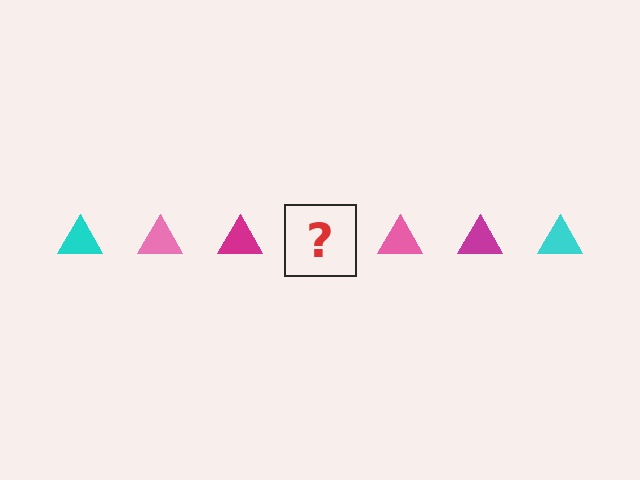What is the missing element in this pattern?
The missing element is a cyan triangle.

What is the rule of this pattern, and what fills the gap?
The rule is that the pattern cycles through cyan, pink, magenta triangles. The gap should be filled with a cyan triangle.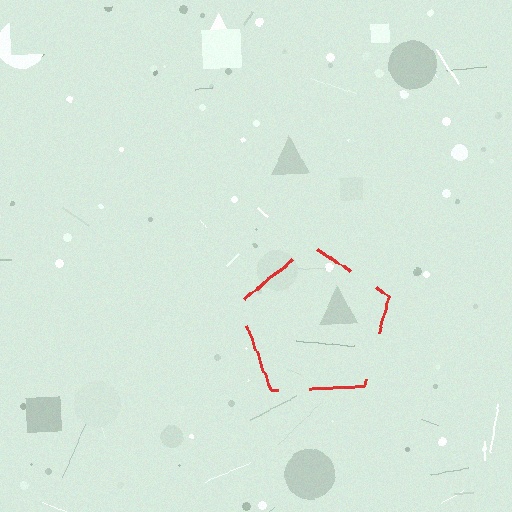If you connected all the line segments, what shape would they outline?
They would outline a pentagon.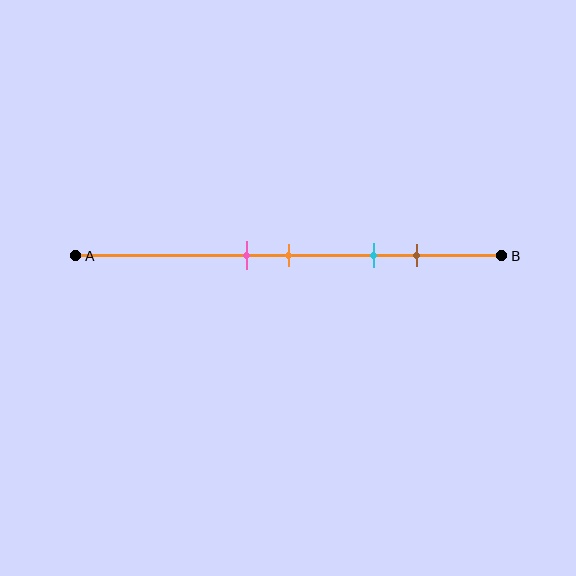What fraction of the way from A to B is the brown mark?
The brown mark is approximately 80% (0.8) of the way from A to B.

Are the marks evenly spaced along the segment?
No, the marks are not evenly spaced.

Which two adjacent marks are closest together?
The pink and orange marks are the closest adjacent pair.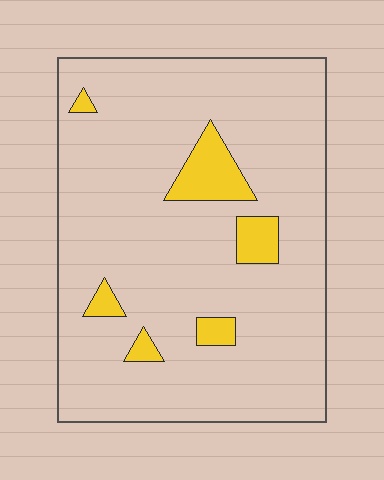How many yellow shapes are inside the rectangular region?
6.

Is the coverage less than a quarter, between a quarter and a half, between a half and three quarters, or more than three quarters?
Less than a quarter.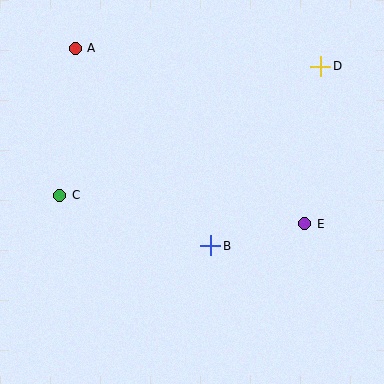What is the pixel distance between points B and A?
The distance between B and A is 240 pixels.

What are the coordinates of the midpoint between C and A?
The midpoint between C and A is at (68, 122).